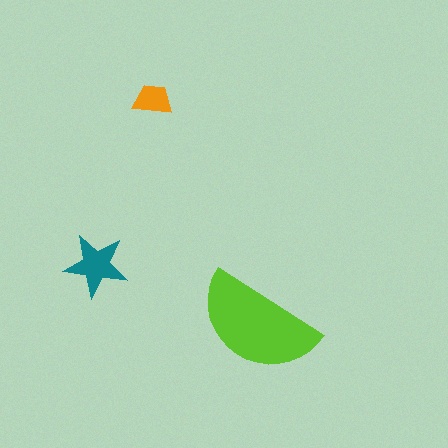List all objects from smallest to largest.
The orange trapezoid, the teal star, the lime semicircle.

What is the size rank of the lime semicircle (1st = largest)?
1st.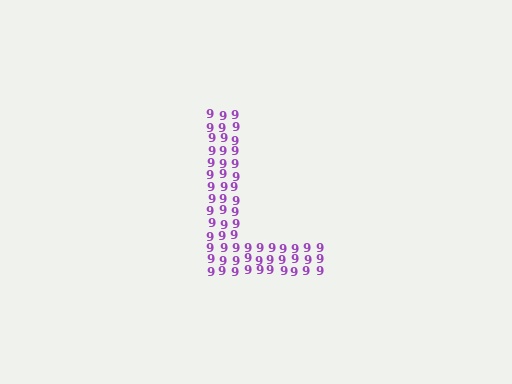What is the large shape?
The large shape is the letter L.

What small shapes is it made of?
It is made of small digit 9's.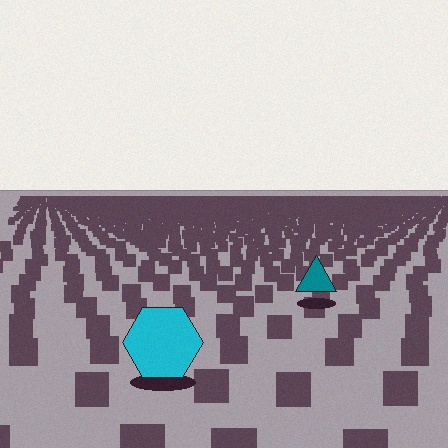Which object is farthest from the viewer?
The teal triangle is farthest from the viewer. It appears smaller and the ground texture around it is denser.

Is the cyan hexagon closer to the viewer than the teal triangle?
Yes. The cyan hexagon is closer — you can tell from the texture gradient: the ground texture is coarser near it.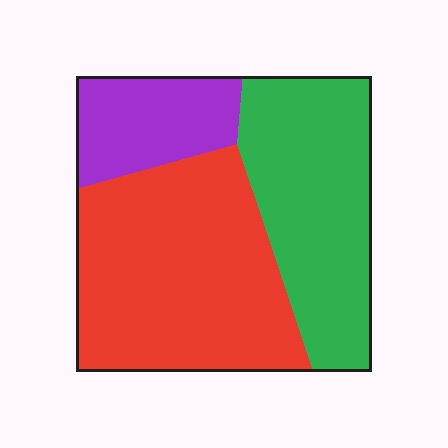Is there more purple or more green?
Green.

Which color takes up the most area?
Red, at roughly 50%.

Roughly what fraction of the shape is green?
Green covers about 35% of the shape.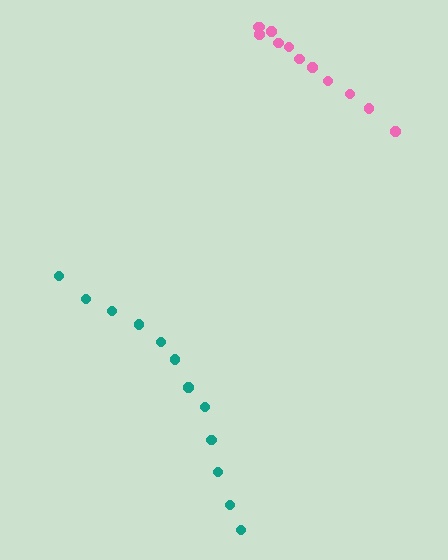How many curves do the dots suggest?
There are 2 distinct paths.